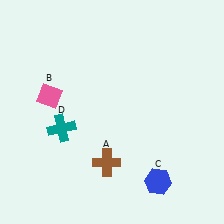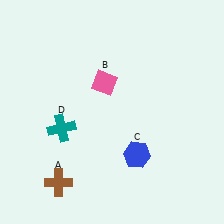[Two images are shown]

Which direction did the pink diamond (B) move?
The pink diamond (B) moved right.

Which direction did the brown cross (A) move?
The brown cross (A) moved left.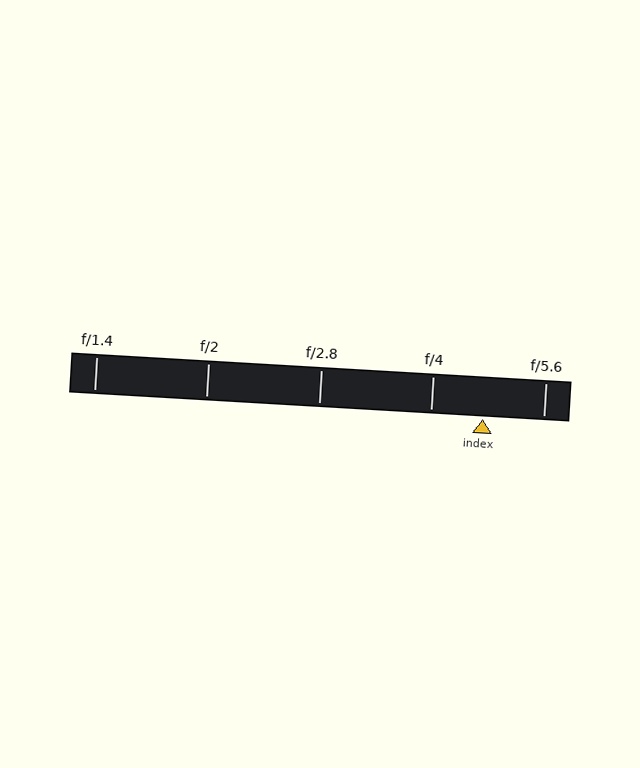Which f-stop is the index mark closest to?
The index mark is closest to f/4.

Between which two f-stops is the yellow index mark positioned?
The index mark is between f/4 and f/5.6.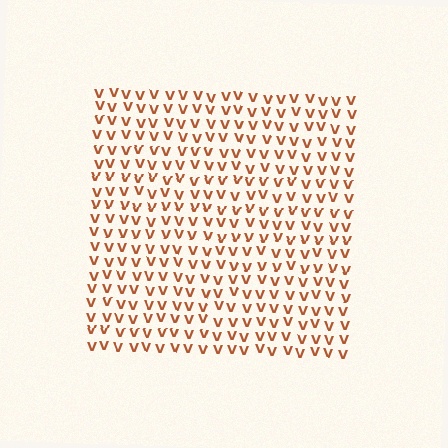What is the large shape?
The large shape is a square.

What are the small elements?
The small elements are letter V's.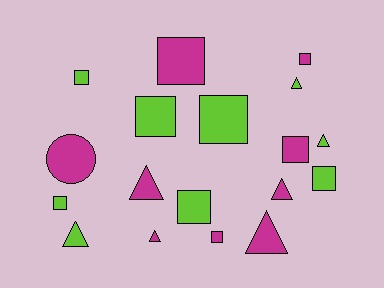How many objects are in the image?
There are 18 objects.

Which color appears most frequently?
Magenta, with 9 objects.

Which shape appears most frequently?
Square, with 10 objects.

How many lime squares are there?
There are 6 lime squares.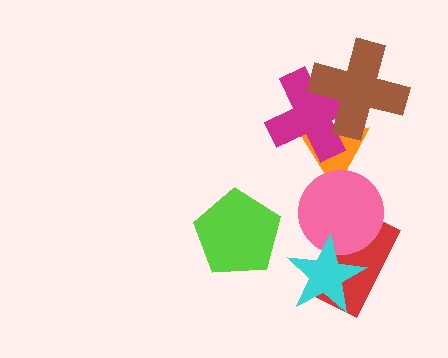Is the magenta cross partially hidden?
Yes, it is partially covered by another shape.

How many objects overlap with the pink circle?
3 objects overlap with the pink circle.